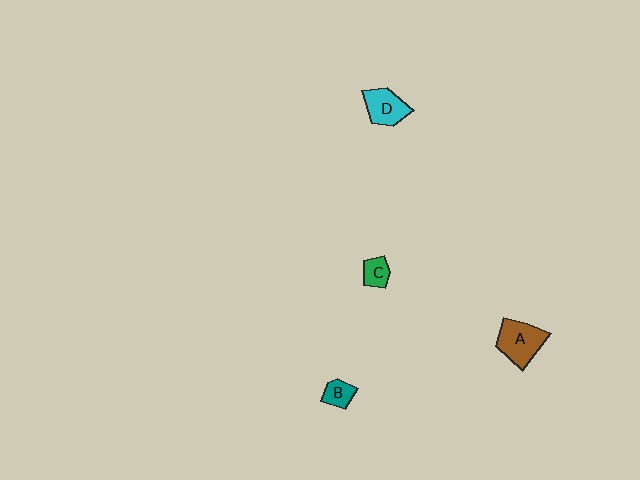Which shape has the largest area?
Shape A (brown).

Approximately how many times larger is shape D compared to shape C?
Approximately 1.9 times.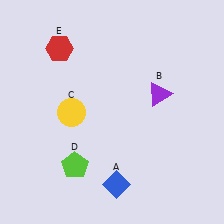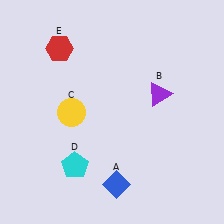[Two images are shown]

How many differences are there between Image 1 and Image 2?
There is 1 difference between the two images.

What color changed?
The pentagon (D) changed from lime in Image 1 to cyan in Image 2.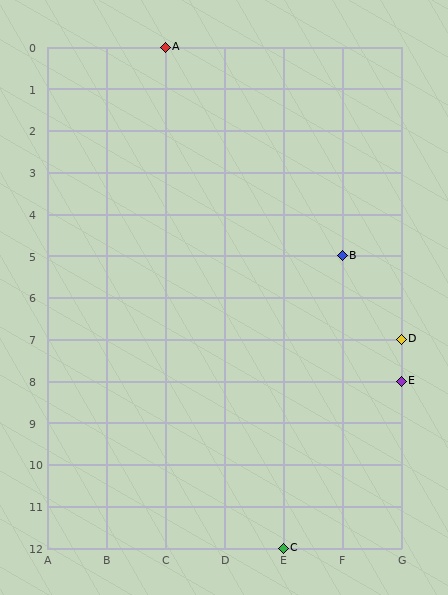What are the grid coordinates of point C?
Point C is at grid coordinates (E, 12).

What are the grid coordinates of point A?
Point A is at grid coordinates (C, 0).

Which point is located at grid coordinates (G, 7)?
Point D is at (G, 7).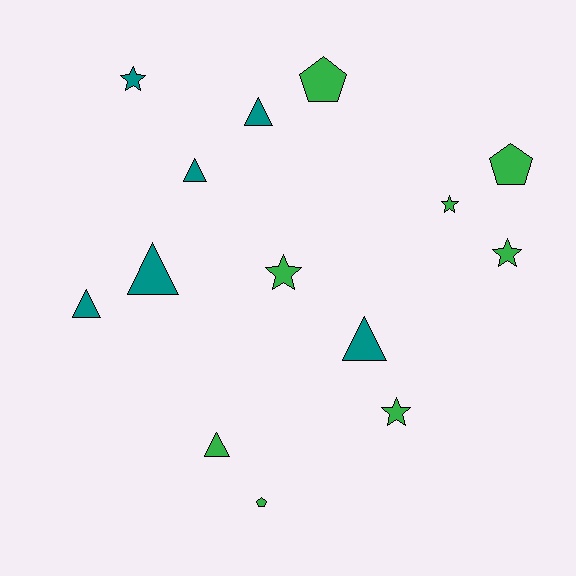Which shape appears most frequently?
Triangle, with 6 objects.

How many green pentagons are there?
There are 3 green pentagons.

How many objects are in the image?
There are 14 objects.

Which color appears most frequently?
Green, with 8 objects.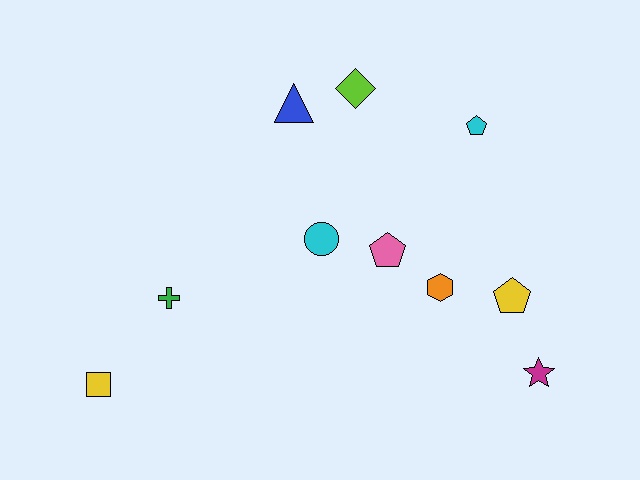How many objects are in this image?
There are 10 objects.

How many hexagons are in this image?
There is 1 hexagon.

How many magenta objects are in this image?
There is 1 magenta object.